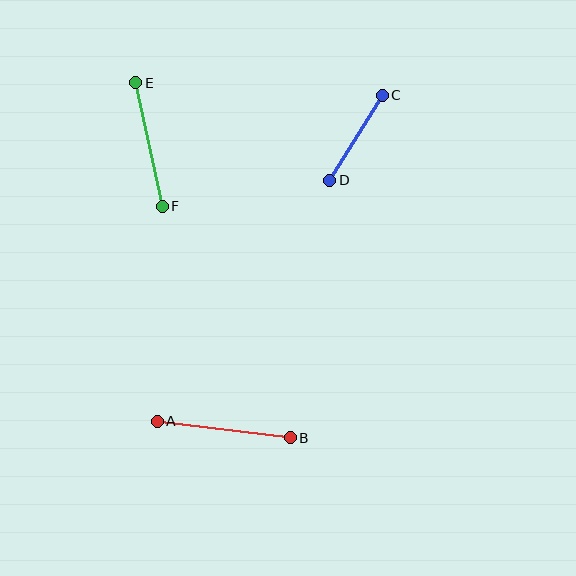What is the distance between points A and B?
The distance is approximately 134 pixels.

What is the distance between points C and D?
The distance is approximately 100 pixels.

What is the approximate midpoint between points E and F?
The midpoint is at approximately (149, 144) pixels.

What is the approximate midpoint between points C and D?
The midpoint is at approximately (356, 138) pixels.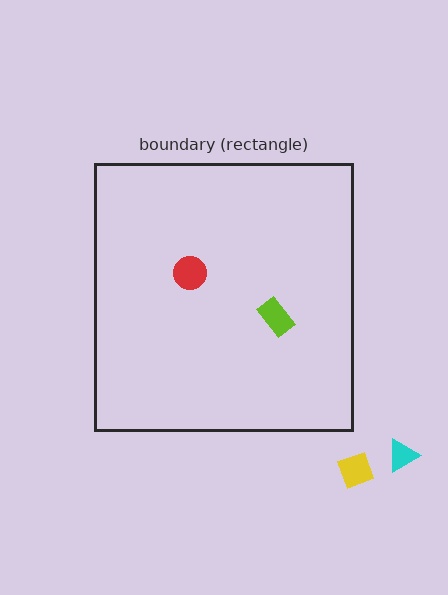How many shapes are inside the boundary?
2 inside, 2 outside.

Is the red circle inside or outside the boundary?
Inside.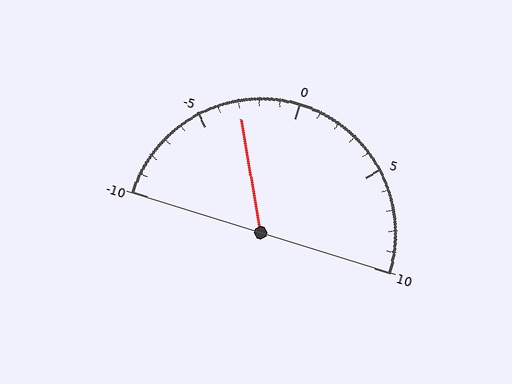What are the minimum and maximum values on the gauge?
The gauge ranges from -10 to 10.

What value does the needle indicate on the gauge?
The needle indicates approximately -3.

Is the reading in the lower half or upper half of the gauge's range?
The reading is in the lower half of the range (-10 to 10).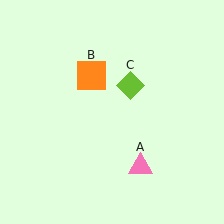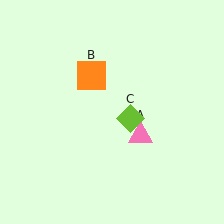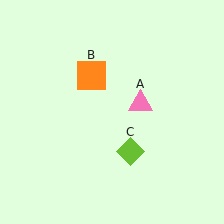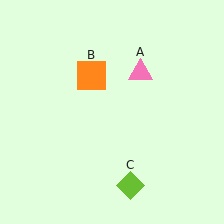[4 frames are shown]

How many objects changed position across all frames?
2 objects changed position: pink triangle (object A), lime diamond (object C).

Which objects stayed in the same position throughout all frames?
Orange square (object B) remained stationary.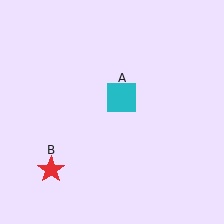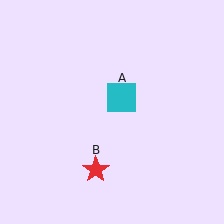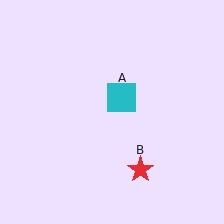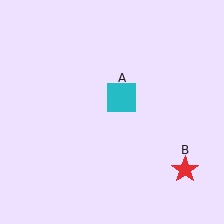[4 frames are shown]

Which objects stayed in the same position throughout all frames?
Cyan square (object A) remained stationary.